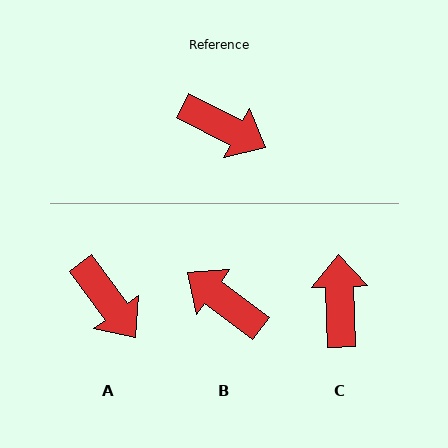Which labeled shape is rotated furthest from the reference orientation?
B, about 170 degrees away.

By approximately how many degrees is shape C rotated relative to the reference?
Approximately 119 degrees counter-clockwise.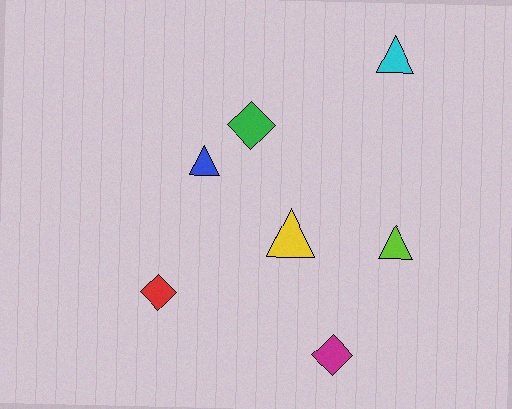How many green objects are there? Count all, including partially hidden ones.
There is 1 green object.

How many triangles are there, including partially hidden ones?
There are 4 triangles.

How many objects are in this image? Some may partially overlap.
There are 7 objects.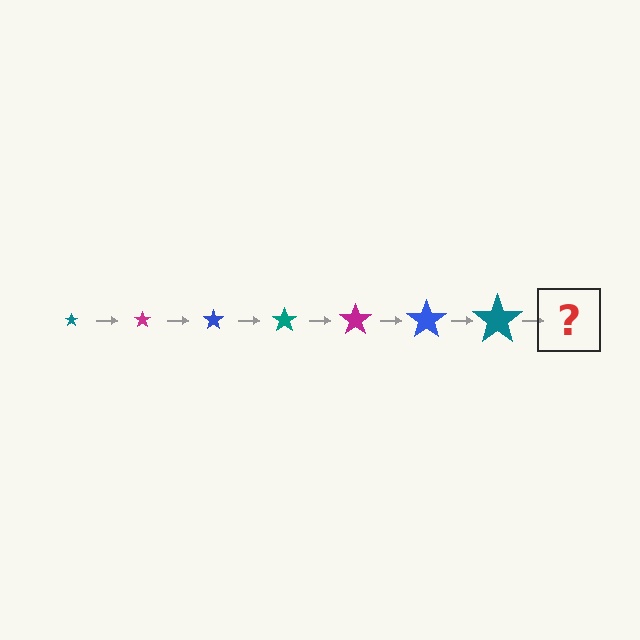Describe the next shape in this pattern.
It should be a magenta star, larger than the previous one.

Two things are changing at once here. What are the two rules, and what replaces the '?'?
The two rules are that the star grows larger each step and the color cycles through teal, magenta, and blue. The '?' should be a magenta star, larger than the previous one.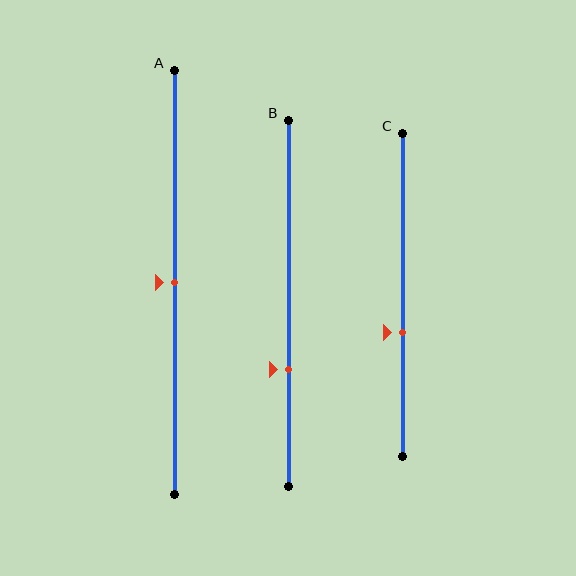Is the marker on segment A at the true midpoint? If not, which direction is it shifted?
Yes, the marker on segment A is at the true midpoint.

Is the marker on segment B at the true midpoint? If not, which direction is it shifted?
No, the marker on segment B is shifted downward by about 18% of the segment length.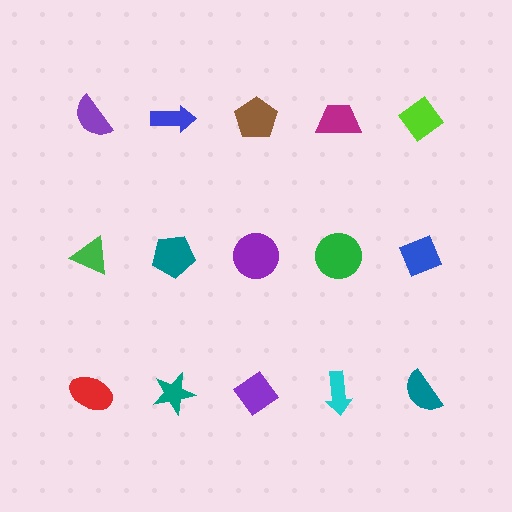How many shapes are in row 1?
5 shapes.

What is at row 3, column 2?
A teal star.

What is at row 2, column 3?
A purple circle.